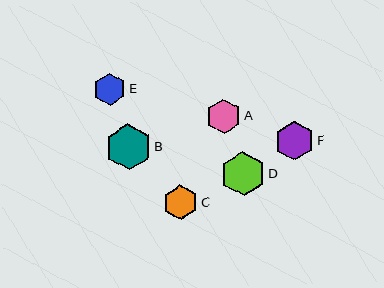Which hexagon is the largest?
Hexagon B is the largest with a size of approximately 46 pixels.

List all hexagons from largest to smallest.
From largest to smallest: B, D, F, C, A, E.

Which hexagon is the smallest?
Hexagon E is the smallest with a size of approximately 32 pixels.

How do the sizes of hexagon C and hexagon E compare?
Hexagon C and hexagon E are approximately the same size.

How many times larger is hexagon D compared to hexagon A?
Hexagon D is approximately 1.3 times the size of hexagon A.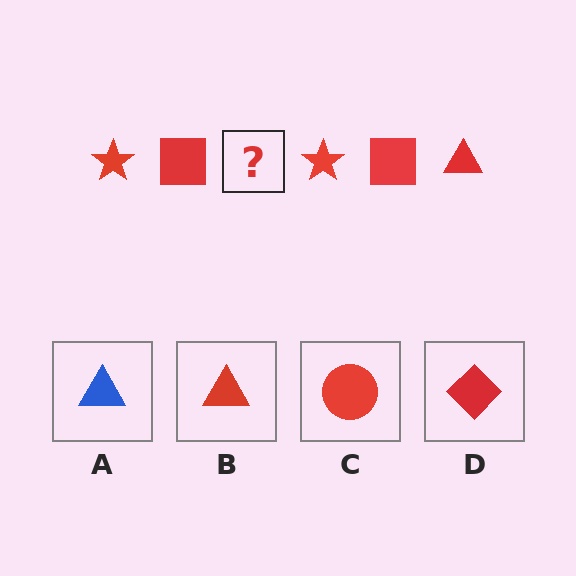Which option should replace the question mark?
Option B.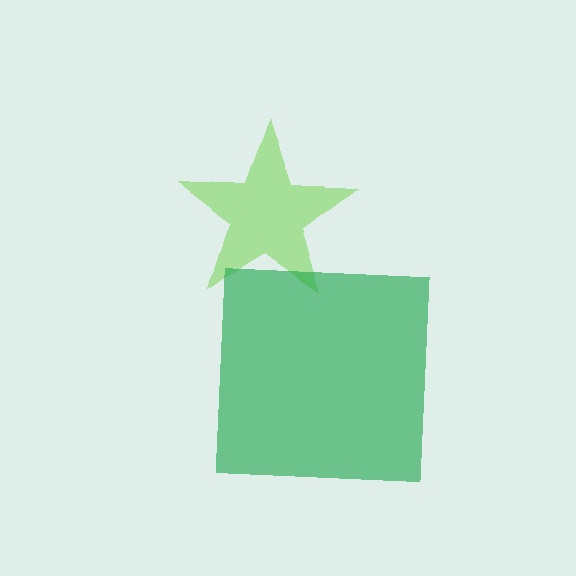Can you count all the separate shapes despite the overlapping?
Yes, there are 2 separate shapes.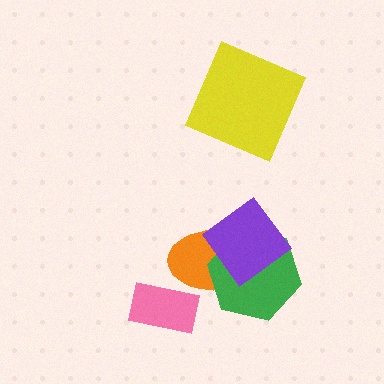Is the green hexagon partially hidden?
Yes, it is partially covered by another shape.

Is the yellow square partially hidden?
No, no other shape covers it.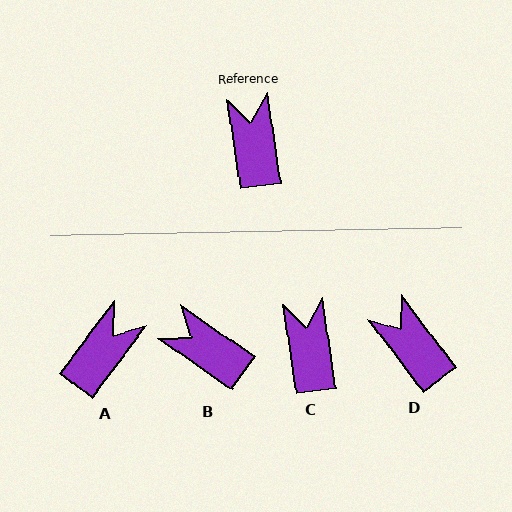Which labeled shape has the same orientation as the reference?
C.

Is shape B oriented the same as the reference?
No, it is off by about 47 degrees.